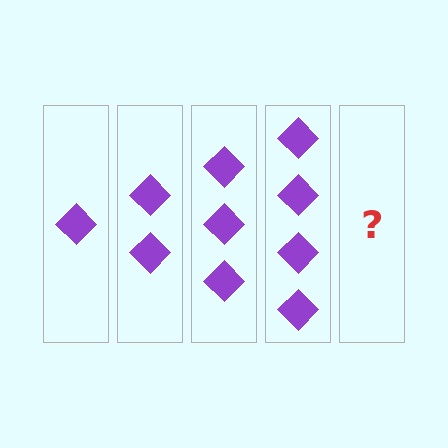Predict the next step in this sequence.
The next step is 5 diamonds.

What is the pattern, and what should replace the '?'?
The pattern is that each step adds one more diamond. The '?' should be 5 diamonds.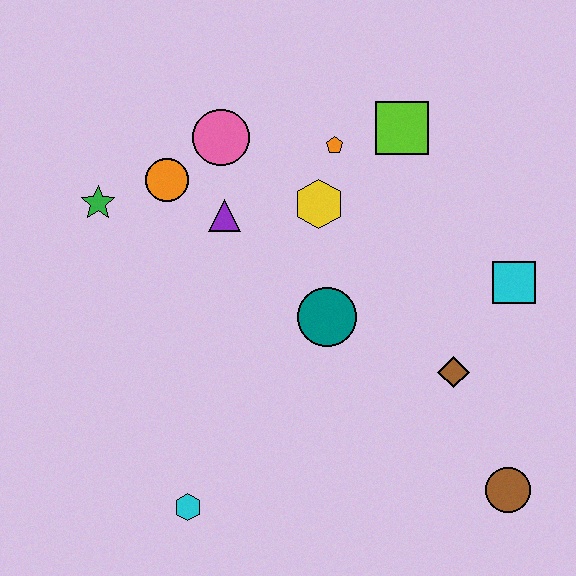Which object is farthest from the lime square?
The cyan hexagon is farthest from the lime square.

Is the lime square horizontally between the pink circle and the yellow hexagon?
No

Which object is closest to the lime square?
The orange pentagon is closest to the lime square.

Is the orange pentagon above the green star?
Yes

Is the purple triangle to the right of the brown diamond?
No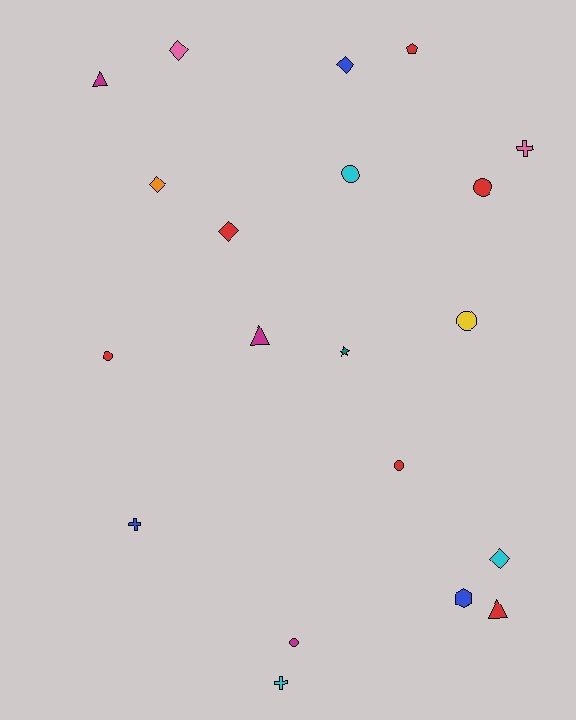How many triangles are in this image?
There are 3 triangles.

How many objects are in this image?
There are 20 objects.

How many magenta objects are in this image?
There are 3 magenta objects.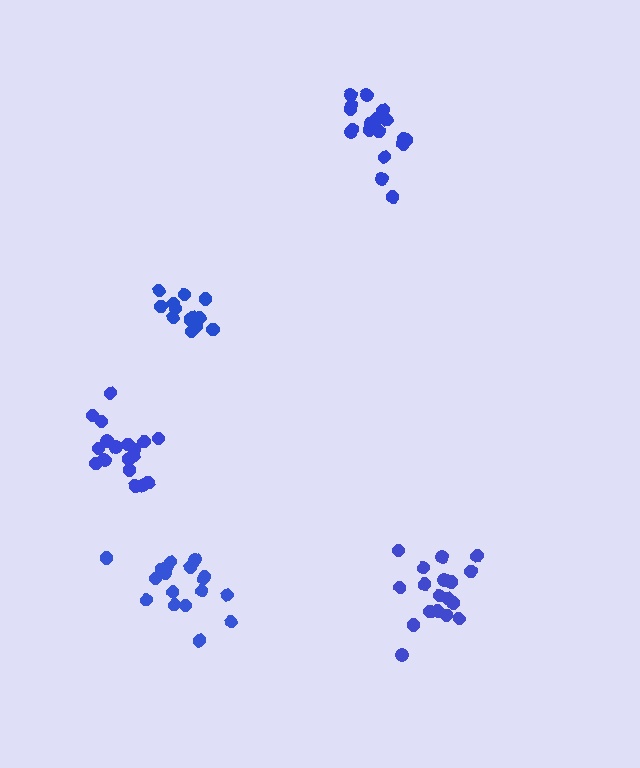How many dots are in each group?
Group 1: 13 dots, Group 2: 18 dots, Group 3: 18 dots, Group 4: 19 dots, Group 5: 18 dots (86 total).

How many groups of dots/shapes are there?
There are 5 groups.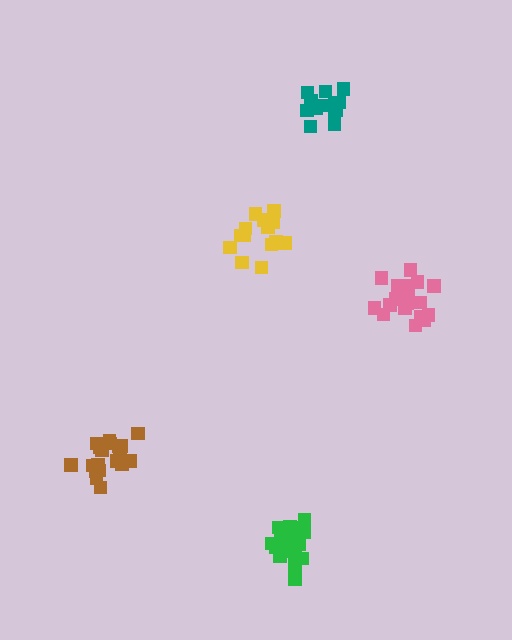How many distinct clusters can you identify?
There are 5 distinct clusters.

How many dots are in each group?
Group 1: 20 dots, Group 2: 19 dots, Group 3: 14 dots, Group 4: 20 dots, Group 5: 14 dots (87 total).